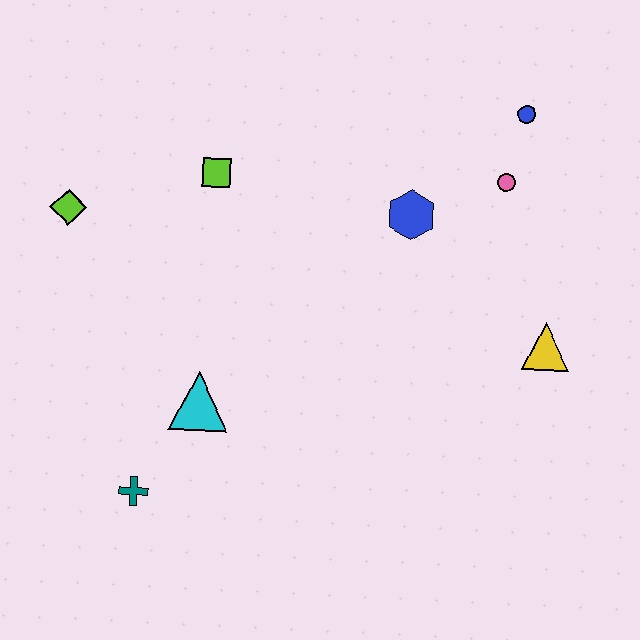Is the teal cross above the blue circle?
No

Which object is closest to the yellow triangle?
The pink circle is closest to the yellow triangle.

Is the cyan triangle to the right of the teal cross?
Yes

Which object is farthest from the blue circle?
The teal cross is farthest from the blue circle.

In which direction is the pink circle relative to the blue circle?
The pink circle is below the blue circle.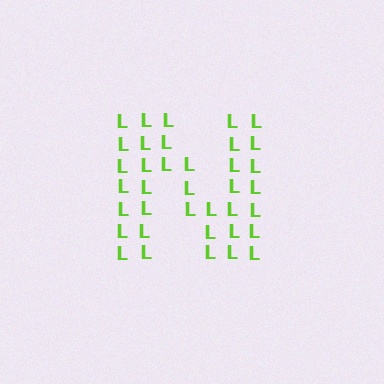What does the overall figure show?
The overall figure shows the letter N.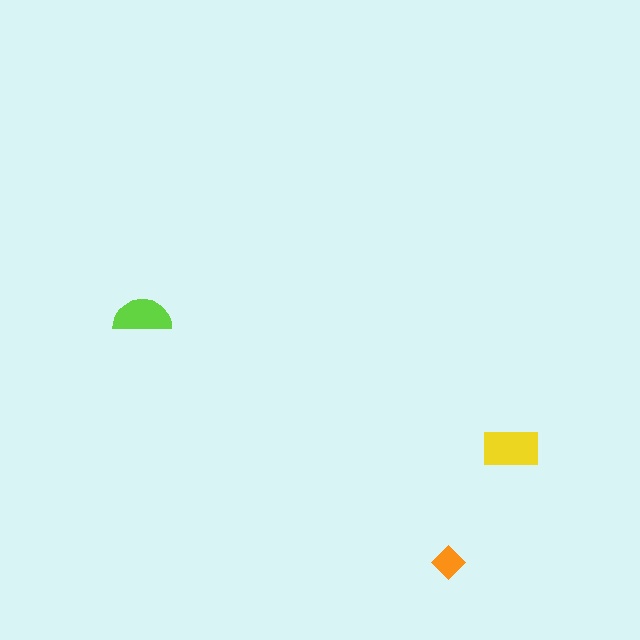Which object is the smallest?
The orange diamond.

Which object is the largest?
The yellow rectangle.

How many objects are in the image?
There are 3 objects in the image.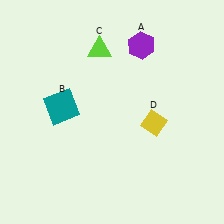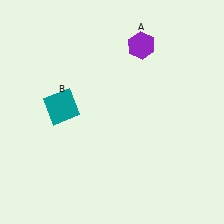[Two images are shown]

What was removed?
The lime triangle (C), the yellow diamond (D) were removed in Image 2.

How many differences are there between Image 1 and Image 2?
There are 2 differences between the two images.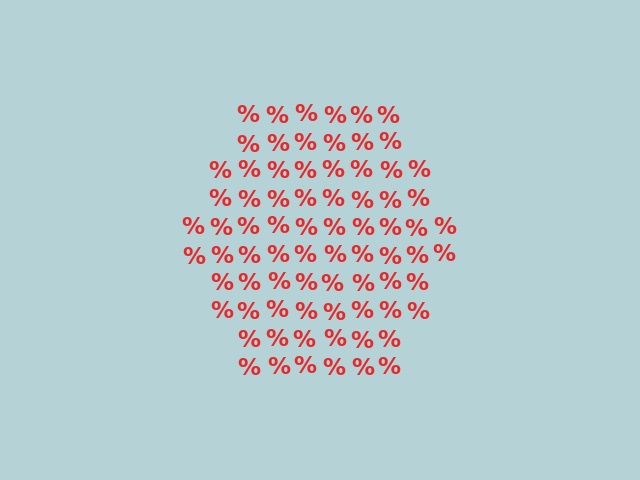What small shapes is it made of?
It is made of small percent signs.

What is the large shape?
The large shape is a hexagon.